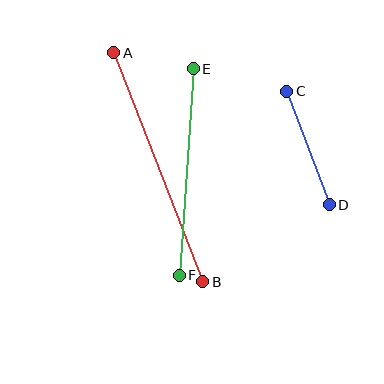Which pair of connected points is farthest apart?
Points A and B are farthest apart.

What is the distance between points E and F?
The distance is approximately 207 pixels.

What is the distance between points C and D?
The distance is approximately 121 pixels.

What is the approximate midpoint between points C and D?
The midpoint is at approximately (308, 148) pixels.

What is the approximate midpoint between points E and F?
The midpoint is at approximately (186, 172) pixels.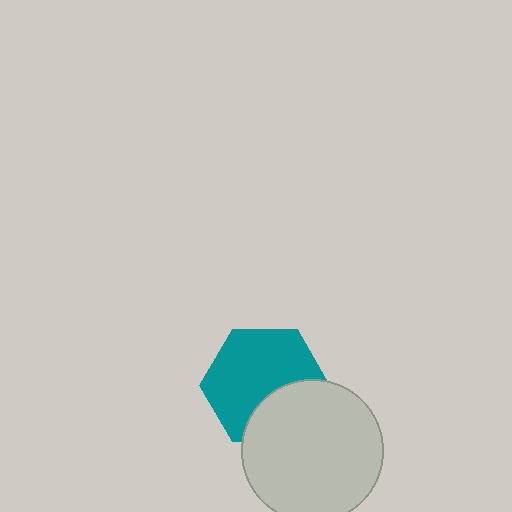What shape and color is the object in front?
The object in front is a light gray circle.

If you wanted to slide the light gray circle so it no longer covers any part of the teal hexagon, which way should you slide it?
Slide it down — that is the most direct way to separate the two shapes.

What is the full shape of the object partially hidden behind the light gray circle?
The partially hidden object is a teal hexagon.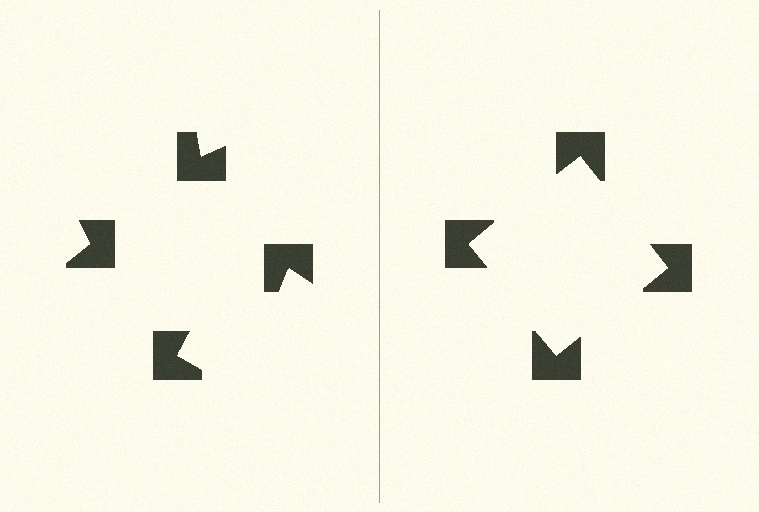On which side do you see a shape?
An illusory square appears on the right side. On the left side the wedge cuts are rotated, so no coherent shape forms.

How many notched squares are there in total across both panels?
8 — 4 on each side.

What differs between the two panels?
The notched squares are positioned identically on both sides; only the wedge orientations differ. On the right they align to a square; on the left they are misaligned.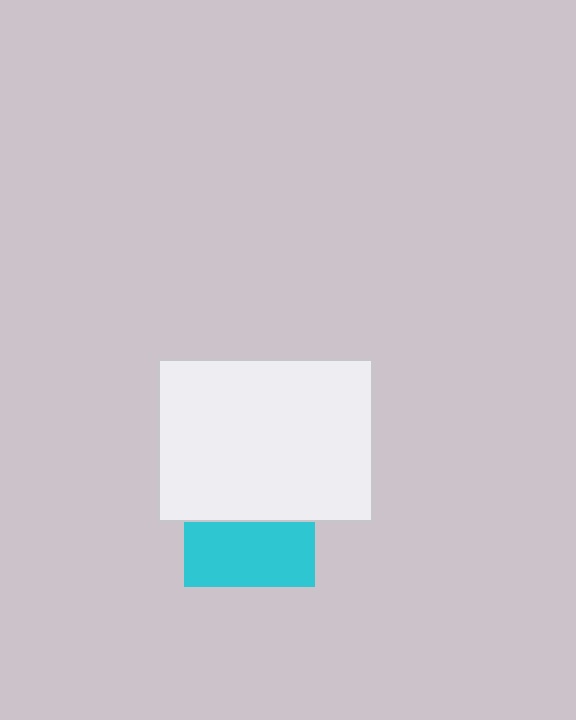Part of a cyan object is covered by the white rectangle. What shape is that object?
It is a square.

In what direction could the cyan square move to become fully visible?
The cyan square could move down. That would shift it out from behind the white rectangle entirely.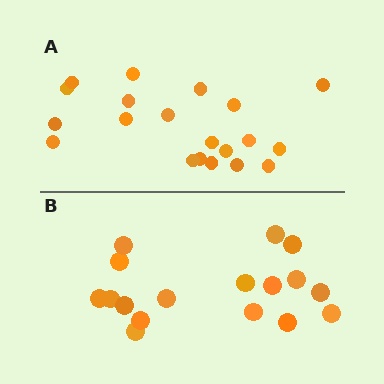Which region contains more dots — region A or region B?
Region A (the top region) has more dots.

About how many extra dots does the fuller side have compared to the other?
Region A has just a few more — roughly 2 or 3 more dots than region B.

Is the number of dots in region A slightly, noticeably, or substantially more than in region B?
Region A has only slightly more — the two regions are fairly close. The ratio is roughly 1.2 to 1.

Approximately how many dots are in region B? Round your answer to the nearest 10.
About 20 dots. (The exact count is 17, which rounds to 20.)